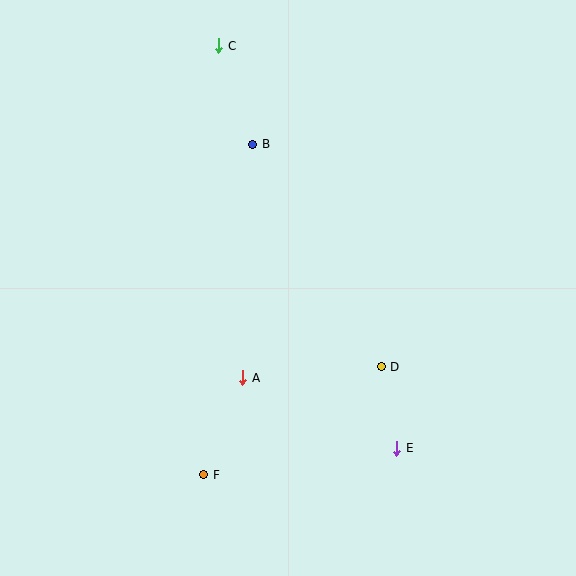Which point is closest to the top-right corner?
Point B is closest to the top-right corner.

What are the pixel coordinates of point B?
Point B is at (253, 144).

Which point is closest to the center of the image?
Point A at (243, 378) is closest to the center.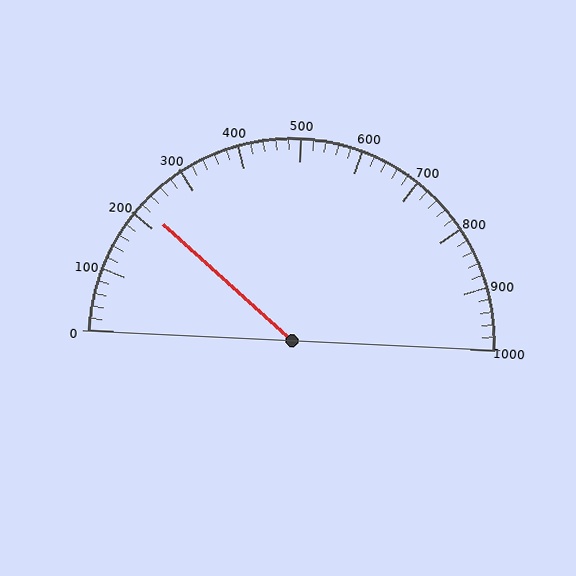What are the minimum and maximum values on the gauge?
The gauge ranges from 0 to 1000.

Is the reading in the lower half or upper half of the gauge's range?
The reading is in the lower half of the range (0 to 1000).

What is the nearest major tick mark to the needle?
The nearest major tick mark is 200.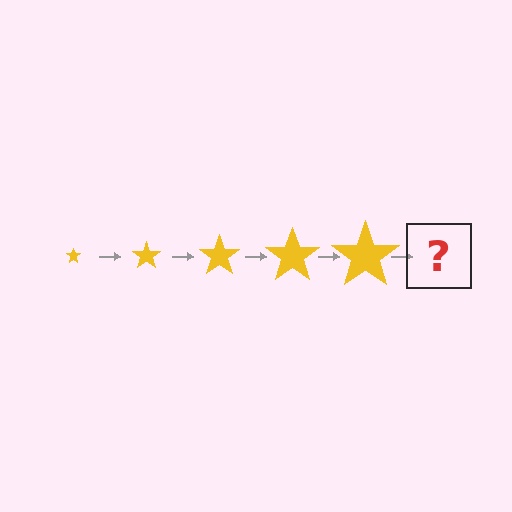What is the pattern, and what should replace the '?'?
The pattern is that the star gets progressively larger each step. The '?' should be a yellow star, larger than the previous one.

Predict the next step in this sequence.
The next step is a yellow star, larger than the previous one.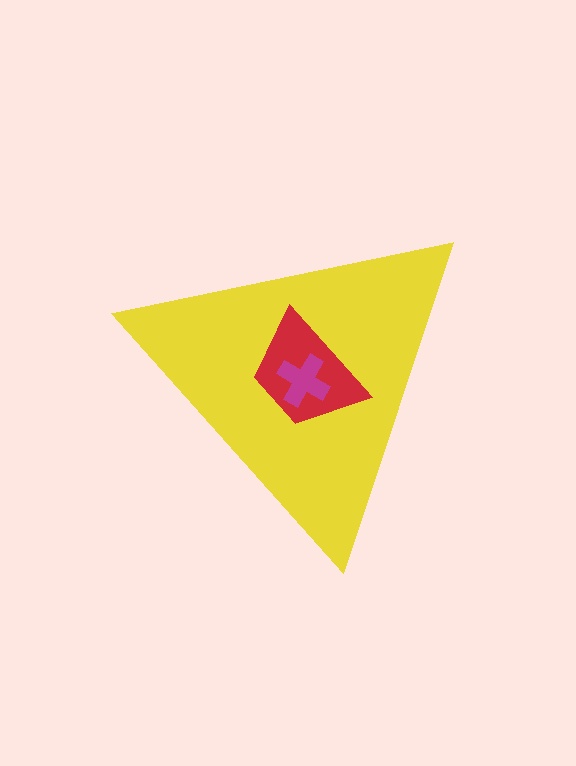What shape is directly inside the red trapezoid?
The magenta cross.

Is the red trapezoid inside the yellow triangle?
Yes.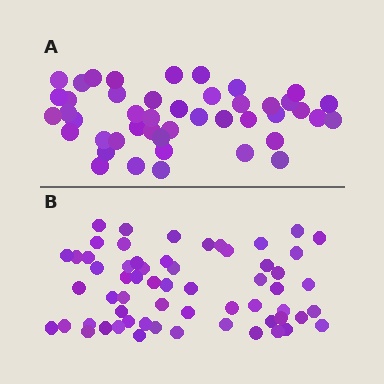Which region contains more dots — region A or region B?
Region B (the bottom region) has more dots.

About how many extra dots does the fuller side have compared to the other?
Region B has approximately 15 more dots than region A.